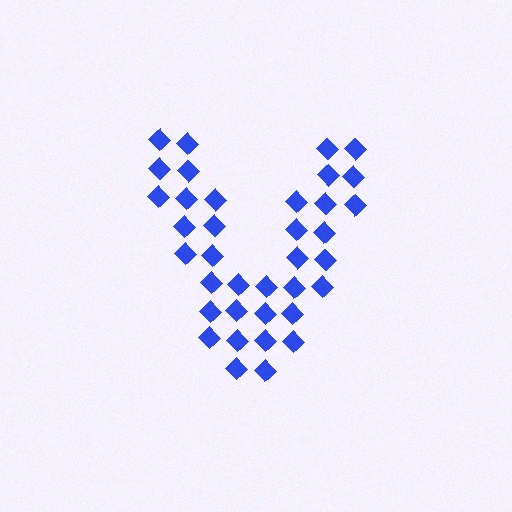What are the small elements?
The small elements are diamonds.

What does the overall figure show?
The overall figure shows the letter V.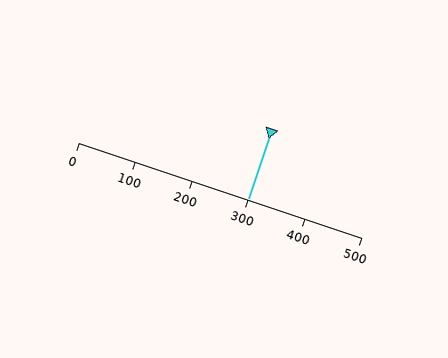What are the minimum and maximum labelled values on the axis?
The axis runs from 0 to 500.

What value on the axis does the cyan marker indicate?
The marker indicates approximately 300.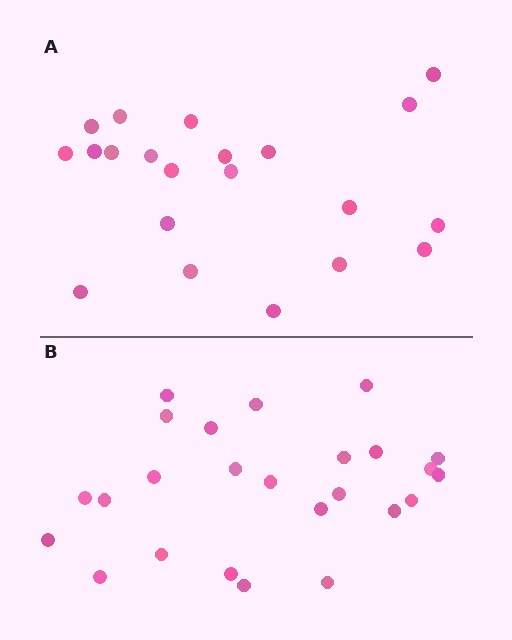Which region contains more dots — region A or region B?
Region B (the bottom region) has more dots.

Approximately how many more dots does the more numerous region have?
Region B has about 4 more dots than region A.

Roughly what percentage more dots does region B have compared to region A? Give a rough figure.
About 20% more.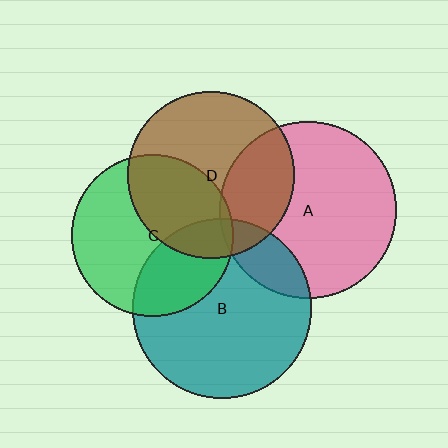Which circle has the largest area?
Circle B (teal).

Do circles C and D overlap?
Yes.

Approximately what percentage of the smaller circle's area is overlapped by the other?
Approximately 40%.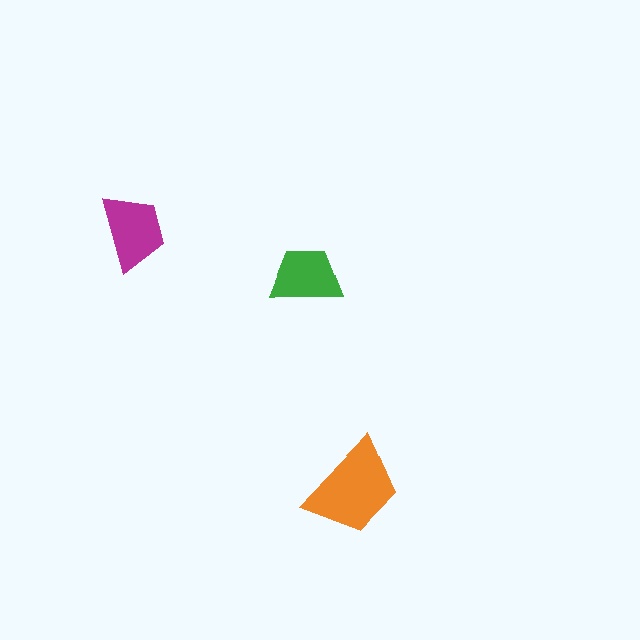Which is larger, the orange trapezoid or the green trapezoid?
The orange one.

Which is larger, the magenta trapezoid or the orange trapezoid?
The orange one.